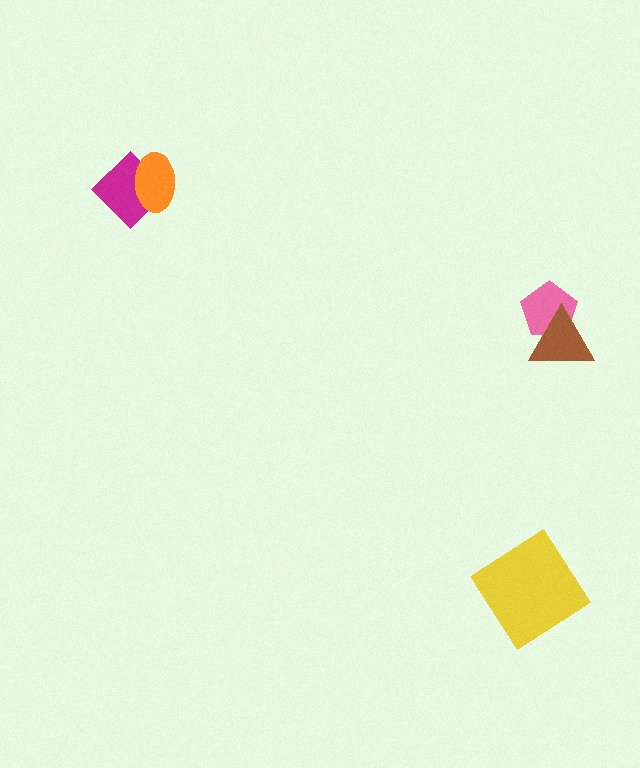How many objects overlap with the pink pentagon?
1 object overlaps with the pink pentagon.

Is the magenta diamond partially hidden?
Yes, it is partially covered by another shape.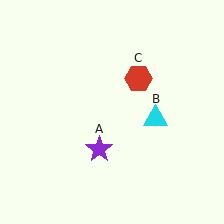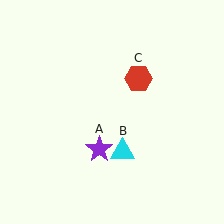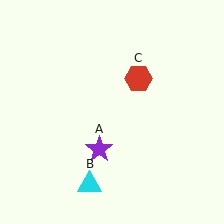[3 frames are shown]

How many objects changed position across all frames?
1 object changed position: cyan triangle (object B).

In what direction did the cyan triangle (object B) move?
The cyan triangle (object B) moved down and to the left.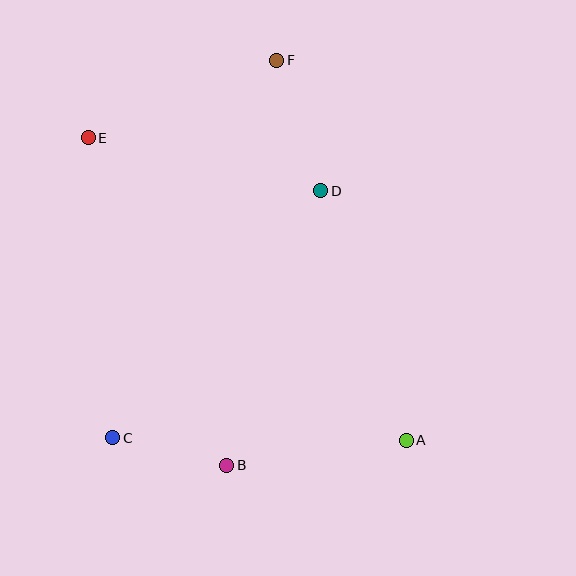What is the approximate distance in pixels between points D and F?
The distance between D and F is approximately 138 pixels.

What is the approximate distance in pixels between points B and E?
The distance between B and E is approximately 356 pixels.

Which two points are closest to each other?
Points B and C are closest to each other.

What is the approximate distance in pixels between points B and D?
The distance between B and D is approximately 290 pixels.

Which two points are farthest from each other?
Points A and E are farthest from each other.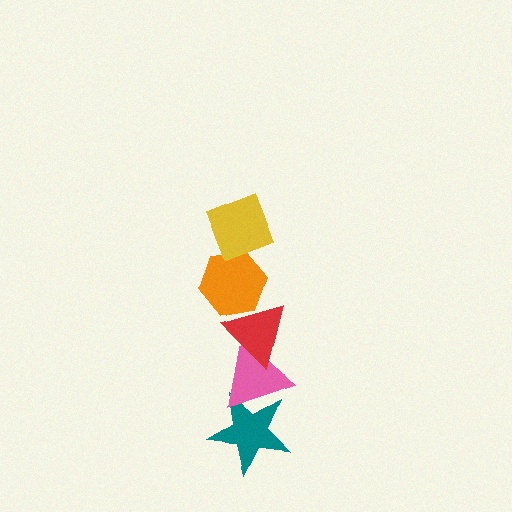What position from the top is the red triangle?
The red triangle is 3rd from the top.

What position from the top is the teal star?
The teal star is 5th from the top.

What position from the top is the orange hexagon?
The orange hexagon is 2nd from the top.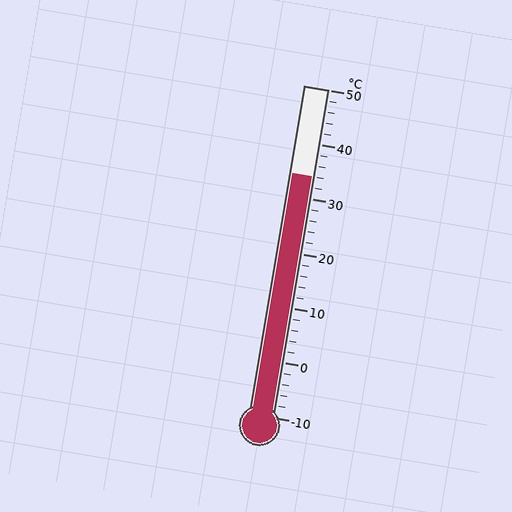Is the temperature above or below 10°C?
The temperature is above 10°C.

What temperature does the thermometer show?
The thermometer shows approximately 34°C.